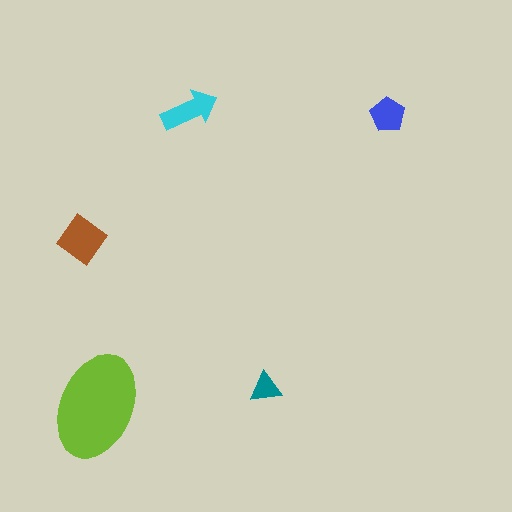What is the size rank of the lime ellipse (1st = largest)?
1st.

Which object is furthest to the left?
The brown diamond is leftmost.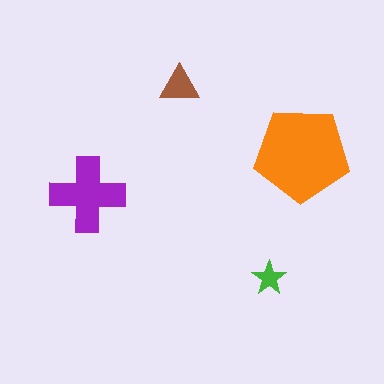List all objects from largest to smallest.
The orange pentagon, the purple cross, the brown triangle, the green star.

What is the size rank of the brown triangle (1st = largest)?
3rd.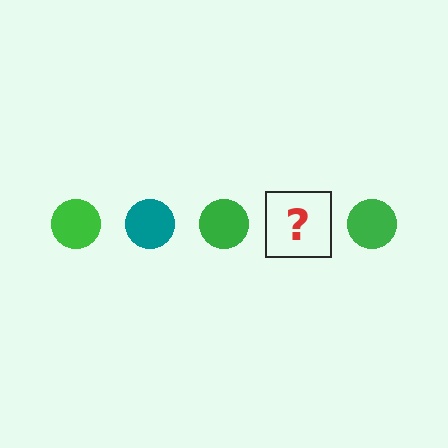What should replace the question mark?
The question mark should be replaced with a teal circle.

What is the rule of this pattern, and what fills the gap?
The rule is that the pattern cycles through green, teal circles. The gap should be filled with a teal circle.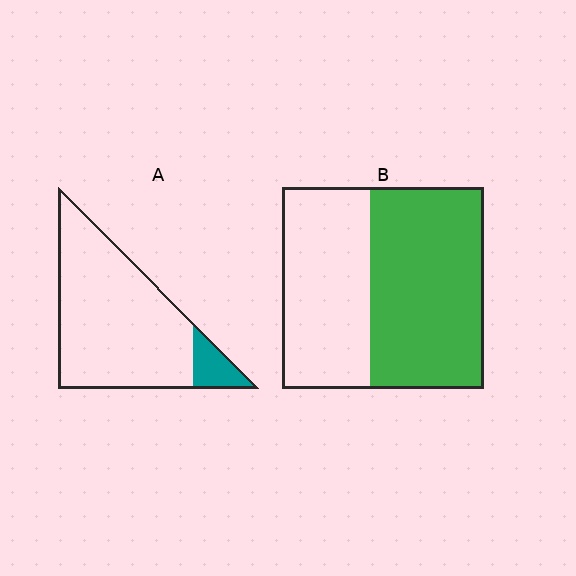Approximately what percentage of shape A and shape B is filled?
A is approximately 10% and B is approximately 55%.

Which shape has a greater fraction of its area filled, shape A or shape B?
Shape B.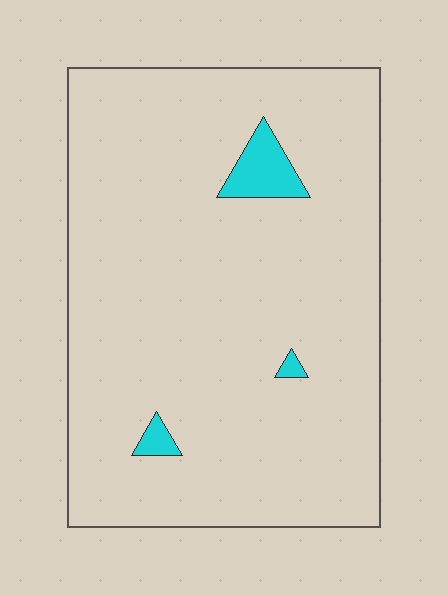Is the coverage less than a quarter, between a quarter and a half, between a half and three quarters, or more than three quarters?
Less than a quarter.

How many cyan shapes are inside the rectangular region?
3.